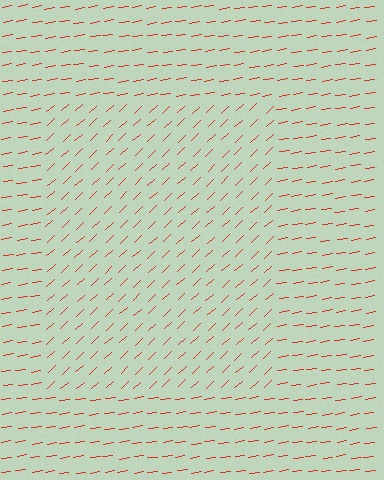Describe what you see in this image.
The image is filled with small red line segments. A rectangle region in the image has lines oriented differently from the surrounding lines, creating a visible texture boundary.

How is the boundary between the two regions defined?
The boundary is defined purely by a change in line orientation (approximately 34 degrees difference). All lines are the same color and thickness.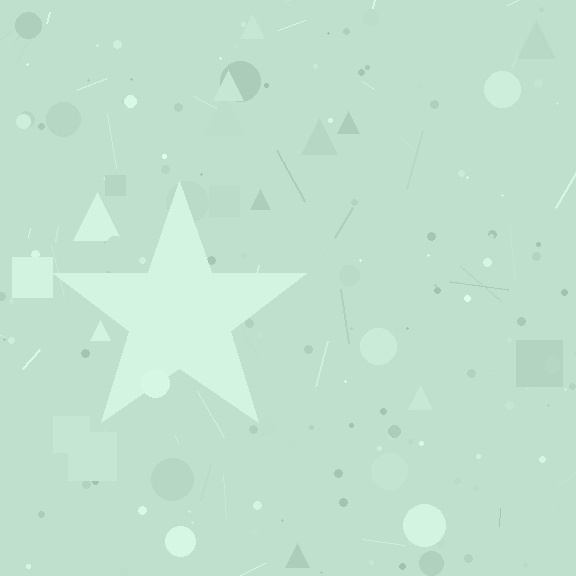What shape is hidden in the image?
A star is hidden in the image.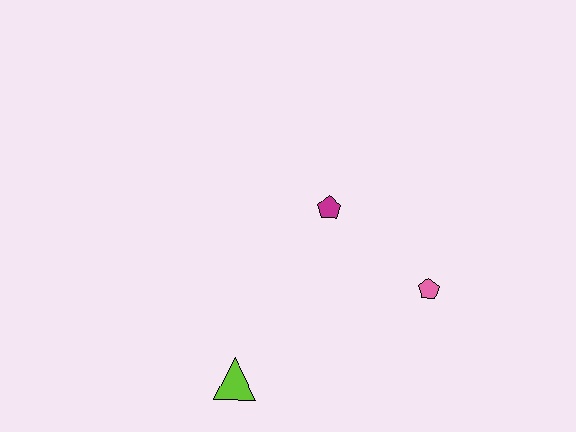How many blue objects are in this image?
There are no blue objects.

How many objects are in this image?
There are 3 objects.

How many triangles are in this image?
There is 1 triangle.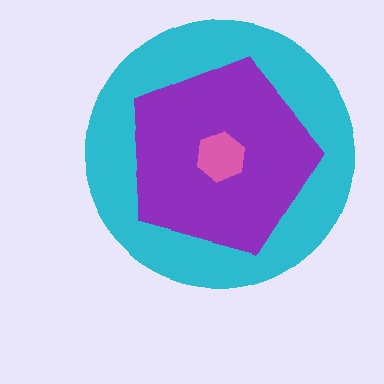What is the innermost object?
The pink hexagon.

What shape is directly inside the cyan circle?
The purple pentagon.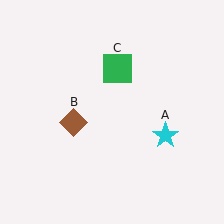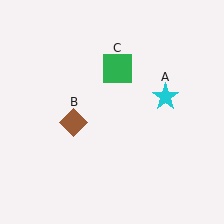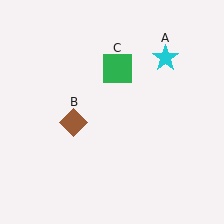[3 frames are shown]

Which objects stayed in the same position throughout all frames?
Brown diamond (object B) and green square (object C) remained stationary.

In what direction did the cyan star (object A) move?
The cyan star (object A) moved up.